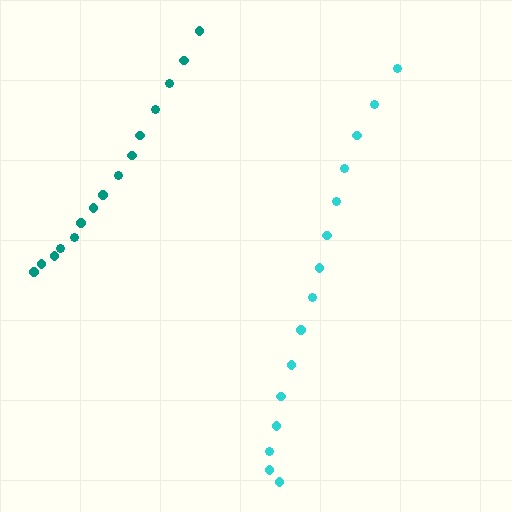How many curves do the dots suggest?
There are 2 distinct paths.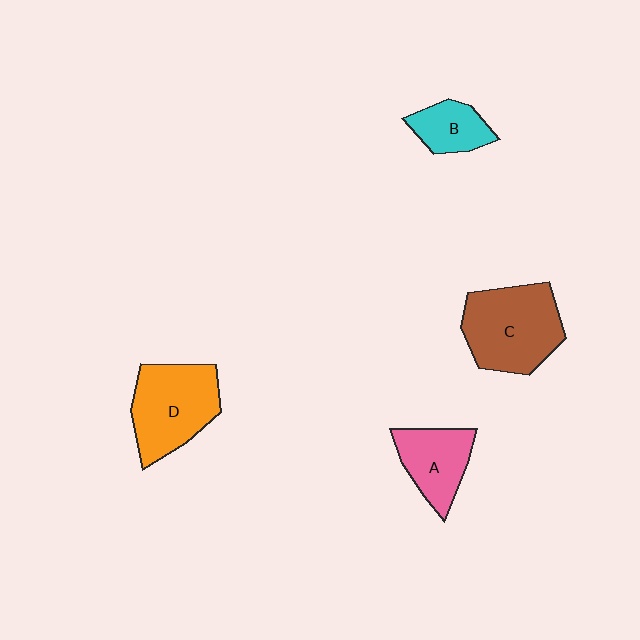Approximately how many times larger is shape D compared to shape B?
Approximately 2.0 times.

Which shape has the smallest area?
Shape B (cyan).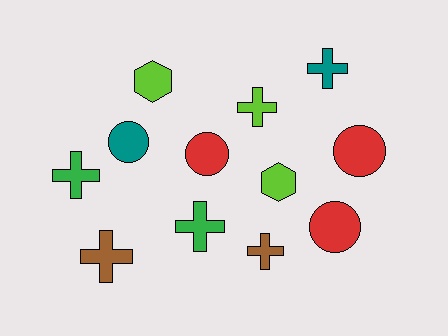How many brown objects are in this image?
There are 2 brown objects.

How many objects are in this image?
There are 12 objects.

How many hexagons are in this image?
There are 2 hexagons.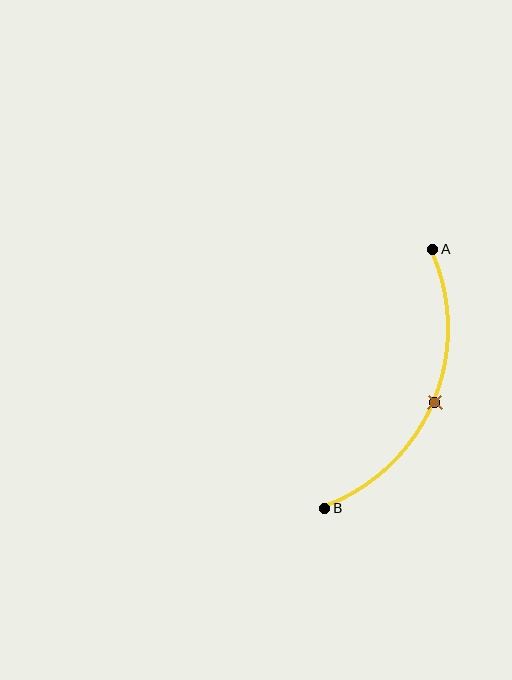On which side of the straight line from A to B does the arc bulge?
The arc bulges to the right of the straight line connecting A and B.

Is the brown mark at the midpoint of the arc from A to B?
Yes. The brown mark lies on the arc at equal arc-length from both A and B — it is the arc midpoint.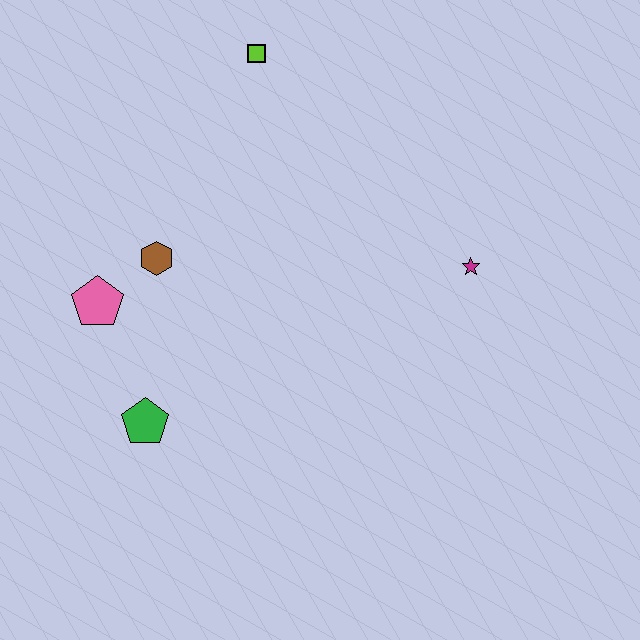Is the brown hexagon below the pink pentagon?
No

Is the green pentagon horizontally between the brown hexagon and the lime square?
No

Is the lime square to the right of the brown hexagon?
Yes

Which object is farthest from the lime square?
The green pentagon is farthest from the lime square.